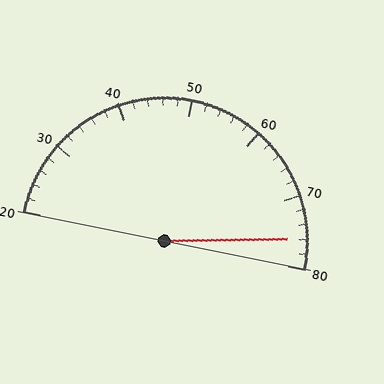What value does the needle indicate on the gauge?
The needle indicates approximately 76.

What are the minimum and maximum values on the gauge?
The gauge ranges from 20 to 80.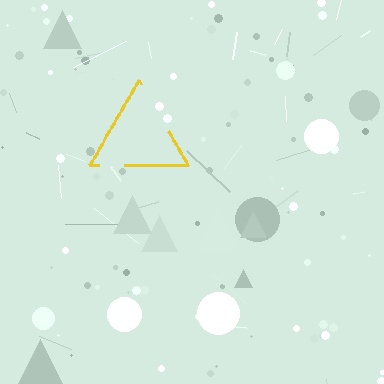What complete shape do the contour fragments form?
The contour fragments form a triangle.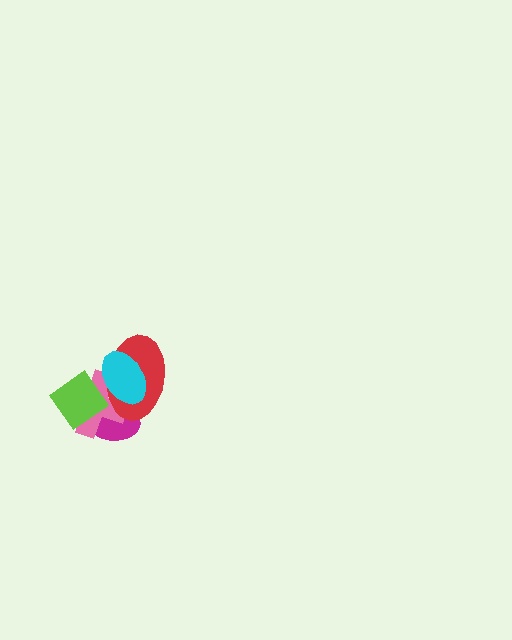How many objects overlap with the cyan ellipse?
4 objects overlap with the cyan ellipse.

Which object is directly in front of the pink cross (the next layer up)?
The red ellipse is directly in front of the pink cross.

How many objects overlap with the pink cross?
4 objects overlap with the pink cross.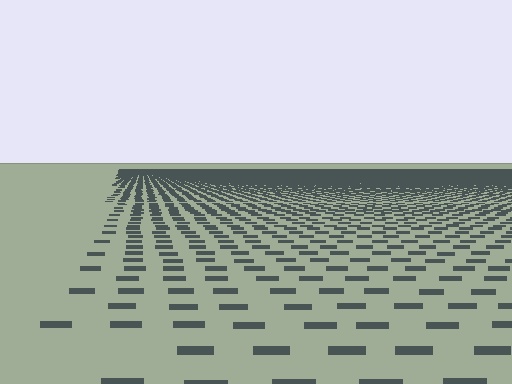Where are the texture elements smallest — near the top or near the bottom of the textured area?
Near the top.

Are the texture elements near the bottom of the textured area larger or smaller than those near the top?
Larger. Near the bottom, elements are closer to the viewer and appear at a bigger on-screen size.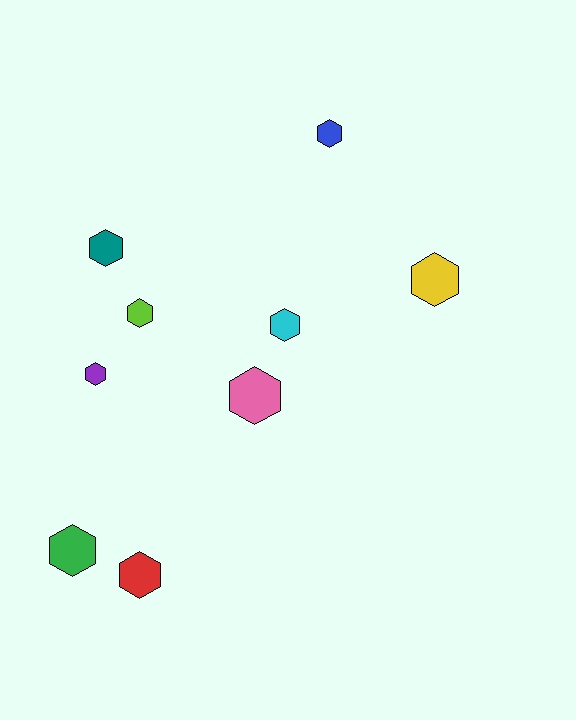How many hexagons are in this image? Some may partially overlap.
There are 9 hexagons.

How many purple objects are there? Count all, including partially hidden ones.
There is 1 purple object.